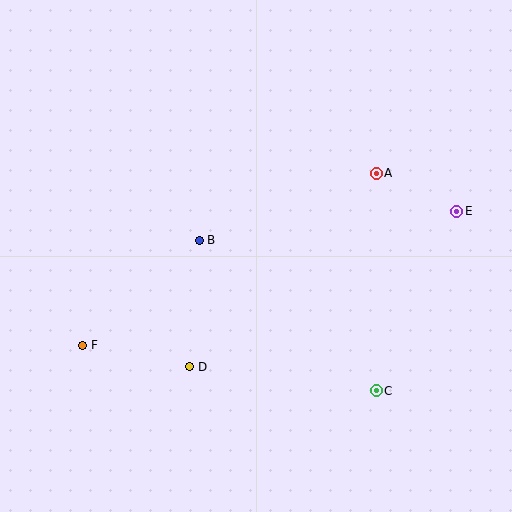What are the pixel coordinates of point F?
Point F is at (83, 345).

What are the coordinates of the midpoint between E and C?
The midpoint between E and C is at (417, 301).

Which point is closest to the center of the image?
Point B at (199, 240) is closest to the center.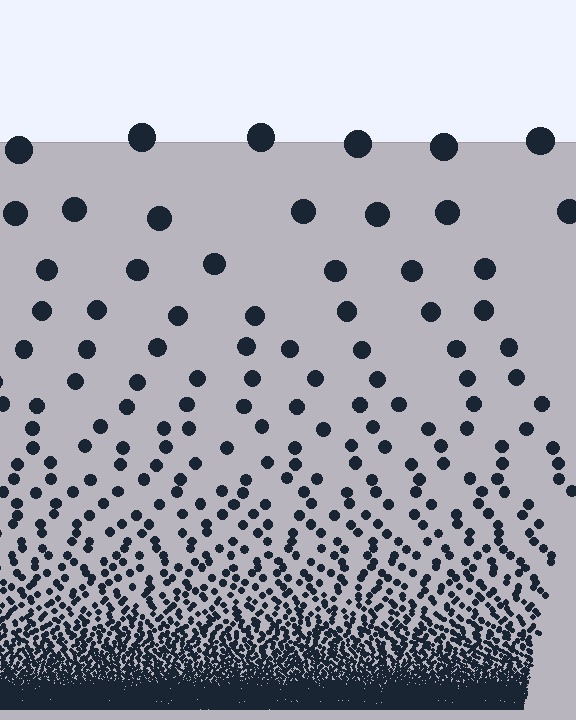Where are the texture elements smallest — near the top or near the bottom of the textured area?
Near the bottom.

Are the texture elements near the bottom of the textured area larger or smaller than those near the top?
Smaller. The gradient is inverted — elements near the bottom are smaller and denser.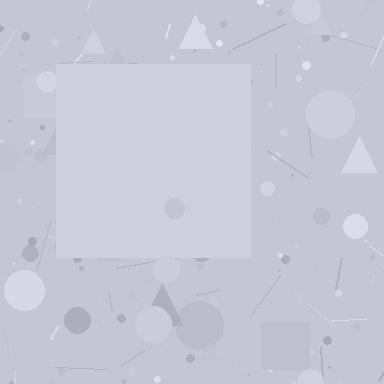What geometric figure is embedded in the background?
A square is embedded in the background.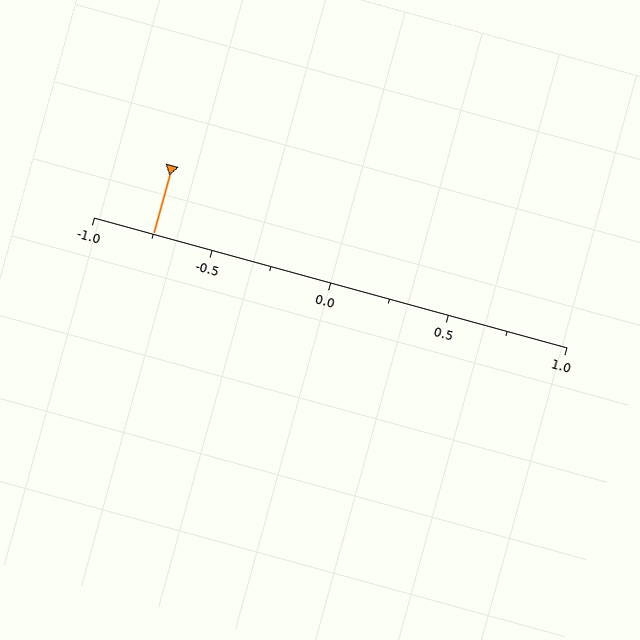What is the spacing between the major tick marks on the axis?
The major ticks are spaced 0.5 apart.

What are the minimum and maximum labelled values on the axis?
The axis runs from -1.0 to 1.0.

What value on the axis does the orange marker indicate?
The marker indicates approximately -0.75.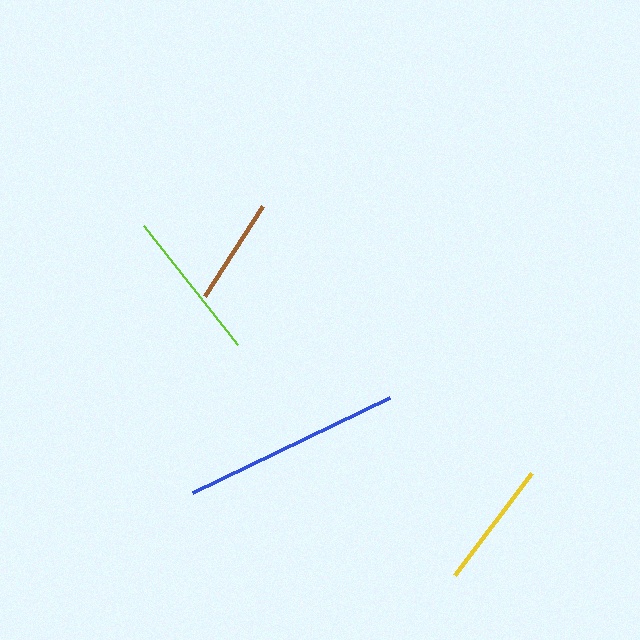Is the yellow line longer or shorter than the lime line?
The lime line is longer than the yellow line.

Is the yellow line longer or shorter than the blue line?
The blue line is longer than the yellow line.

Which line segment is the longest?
The blue line is the longest at approximately 219 pixels.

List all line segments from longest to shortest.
From longest to shortest: blue, lime, yellow, brown.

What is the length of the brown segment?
The brown segment is approximately 107 pixels long.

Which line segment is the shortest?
The brown line is the shortest at approximately 107 pixels.